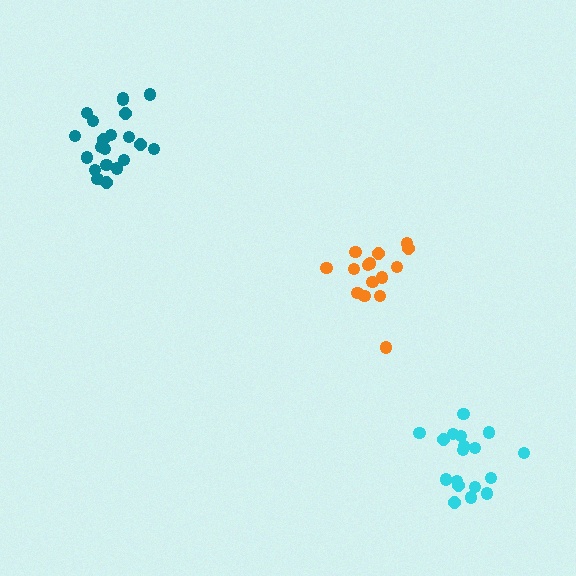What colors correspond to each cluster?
The clusters are colored: teal, orange, cyan.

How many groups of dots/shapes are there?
There are 3 groups.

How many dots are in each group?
Group 1: 21 dots, Group 2: 15 dots, Group 3: 18 dots (54 total).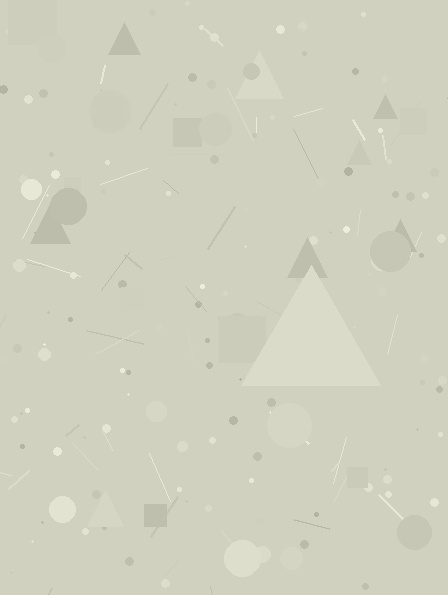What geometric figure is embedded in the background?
A triangle is embedded in the background.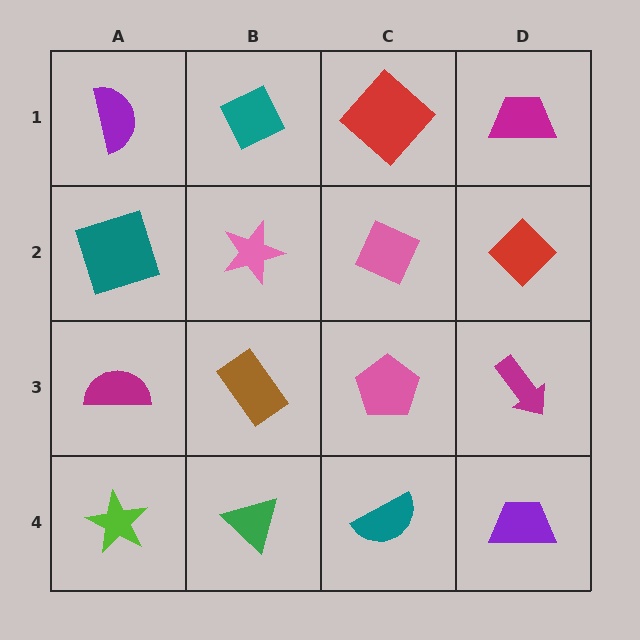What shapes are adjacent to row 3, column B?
A pink star (row 2, column B), a green triangle (row 4, column B), a magenta semicircle (row 3, column A), a pink pentagon (row 3, column C).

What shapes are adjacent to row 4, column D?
A magenta arrow (row 3, column D), a teal semicircle (row 4, column C).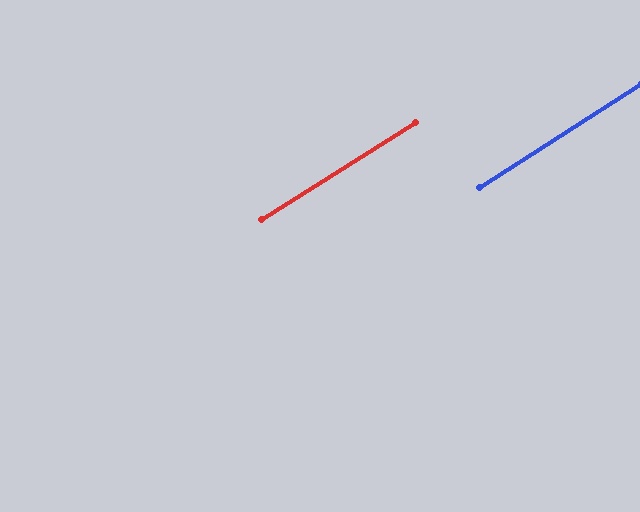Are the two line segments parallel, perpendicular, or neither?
Parallel — their directions differ by only 0.8°.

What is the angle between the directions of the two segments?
Approximately 1 degree.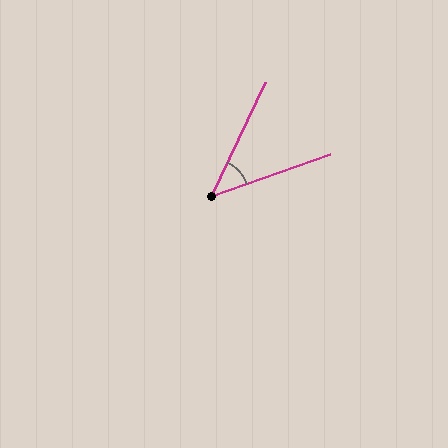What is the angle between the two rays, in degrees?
Approximately 45 degrees.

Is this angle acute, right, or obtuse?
It is acute.